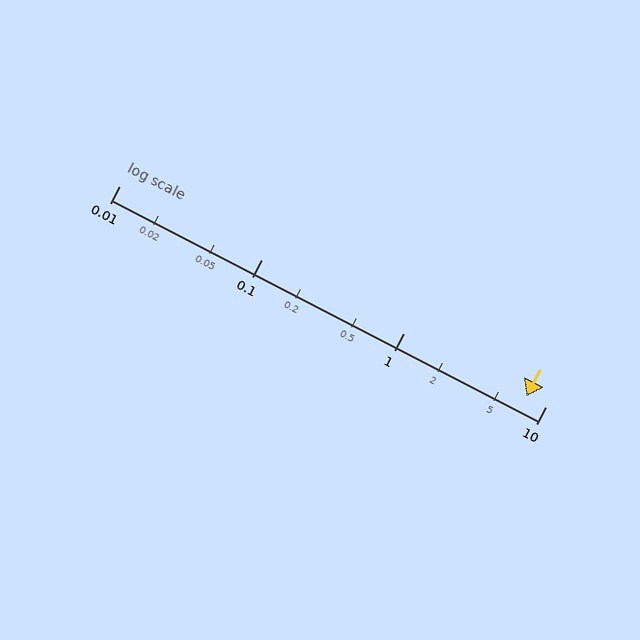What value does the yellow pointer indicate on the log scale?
The pointer indicates approximately 7.3.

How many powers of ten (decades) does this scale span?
The scale spans 3 decades, from 0.01 to 10.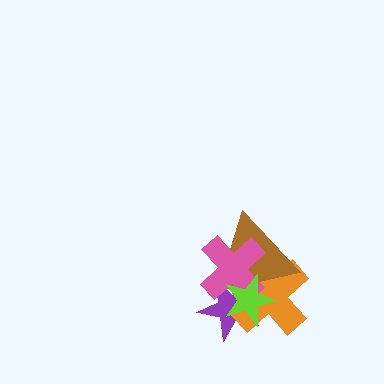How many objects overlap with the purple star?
4 objects overlap with the purple star.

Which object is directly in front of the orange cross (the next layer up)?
The brown triangle is directly in front of the orange cross.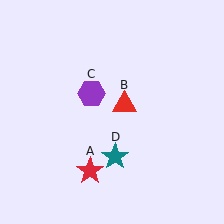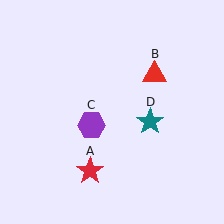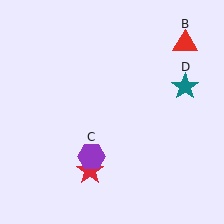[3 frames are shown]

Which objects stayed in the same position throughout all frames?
Red star (object A) remained stationary.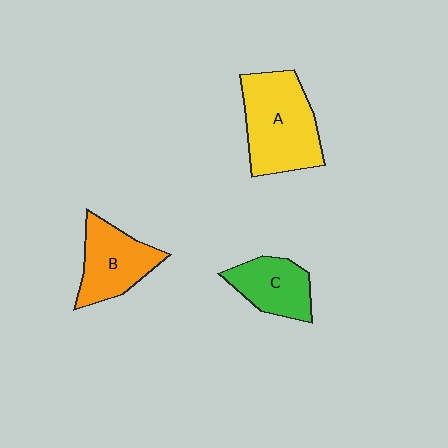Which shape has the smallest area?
Shape C (green).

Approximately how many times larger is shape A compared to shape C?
Approximately 1.7 times.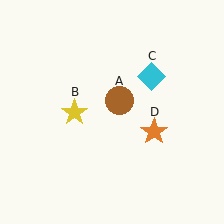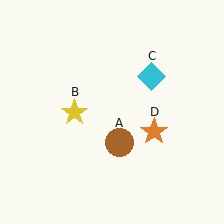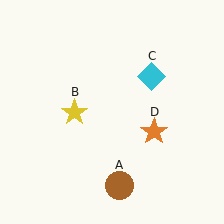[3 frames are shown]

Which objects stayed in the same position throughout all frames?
Yellow star (object B) and cyan diamond (object C) and orange star (object D) remained stationary.